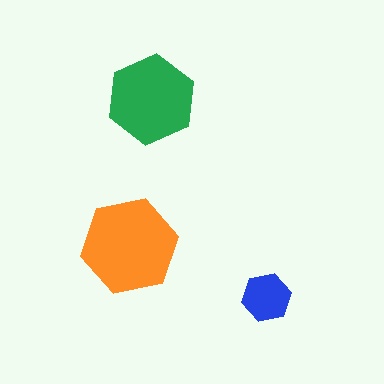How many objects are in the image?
There are 3 objects in the image.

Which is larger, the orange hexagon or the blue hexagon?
The orange one.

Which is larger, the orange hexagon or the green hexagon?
The orange one.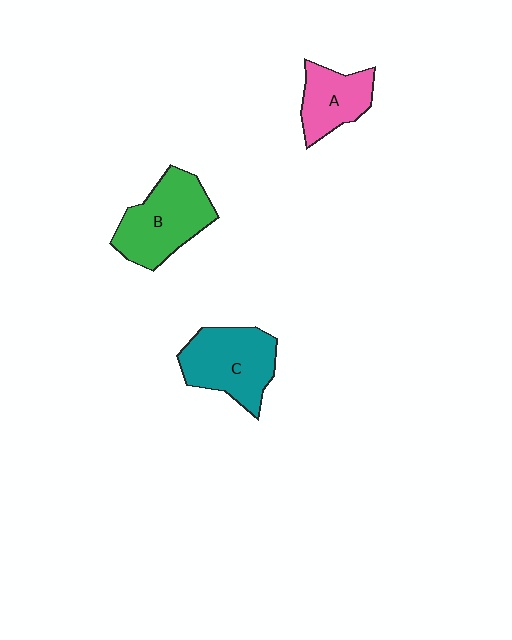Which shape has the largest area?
Shape B (green).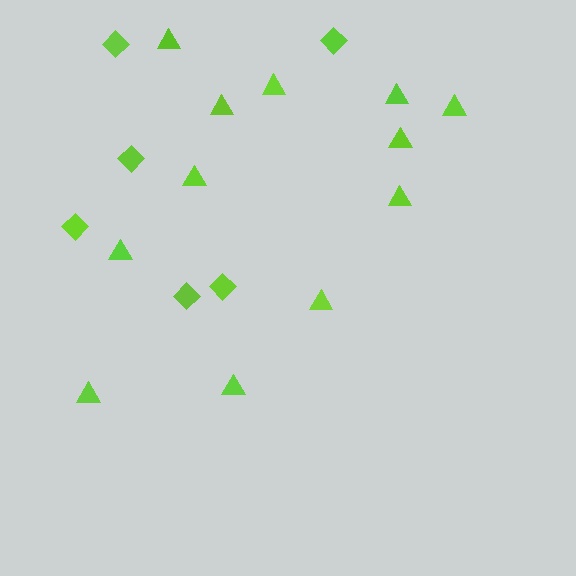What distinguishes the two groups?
There are 2 groups: one group of triangles (12) and one group of diamonds (6).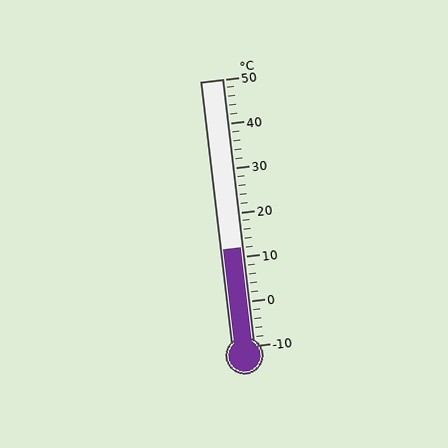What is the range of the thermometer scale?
The thermometer scale ranges from -10°C to 50°C.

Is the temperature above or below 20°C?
The temperature is below 20°C.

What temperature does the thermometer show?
The thermometer shows approximately 12°C.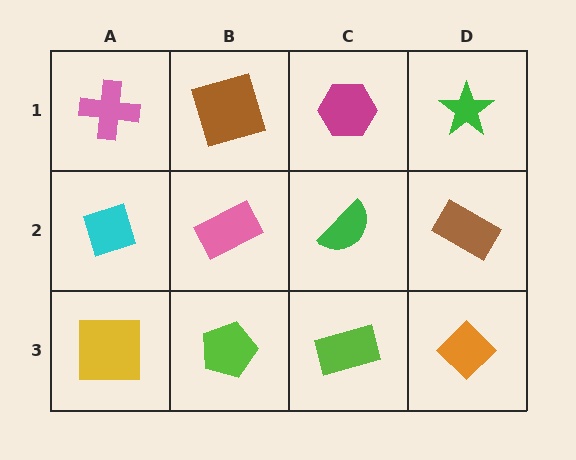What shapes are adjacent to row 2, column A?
A pink cross (row 1, column A), a yellow square (row 3, column A), a pink rectangle (row 2, column B).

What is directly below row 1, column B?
A pink rectangle.